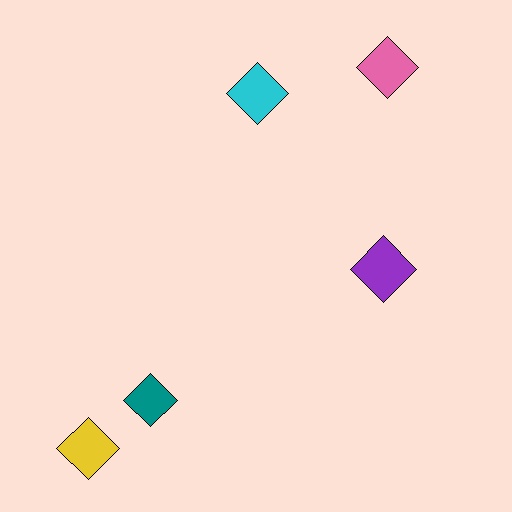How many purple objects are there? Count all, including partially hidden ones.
There is 1 purple object.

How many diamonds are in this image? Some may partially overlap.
There are 5 diamonds.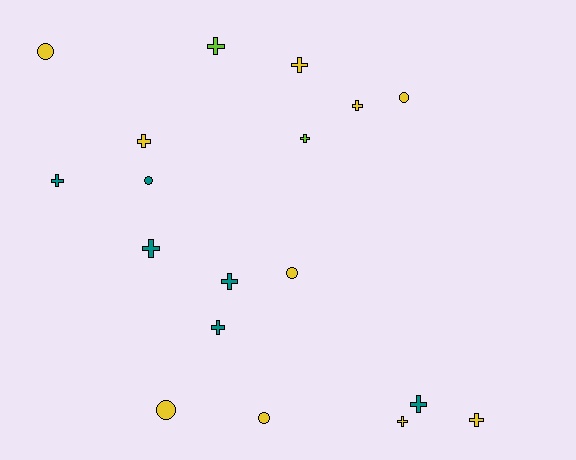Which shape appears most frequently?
Cross, with 12 objects.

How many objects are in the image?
There are 18 objects.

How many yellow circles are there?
There are 5 yellow circles.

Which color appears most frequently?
Yellow, with 10 objects.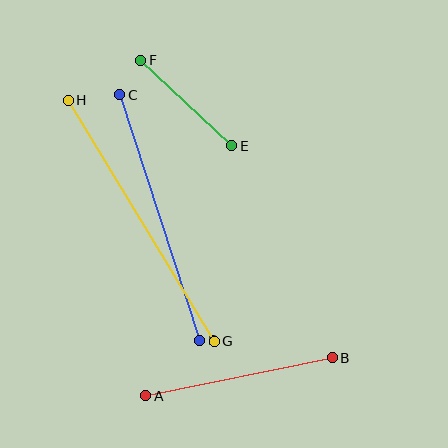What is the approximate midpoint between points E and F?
The midpoint is at approximately (186, 103) pixels.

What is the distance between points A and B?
The distance is approximately 190 pixels.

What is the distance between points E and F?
The distance is approximately 125 pixels.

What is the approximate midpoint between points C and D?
The midpoint is at approximately (160, 218) pixels.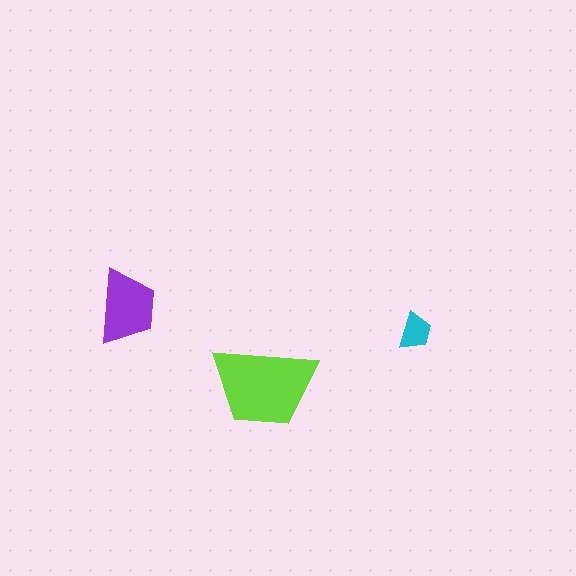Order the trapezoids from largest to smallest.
the lime one, the purple one, the cyan one.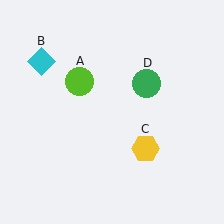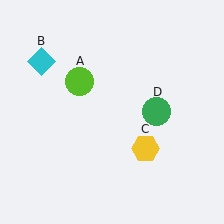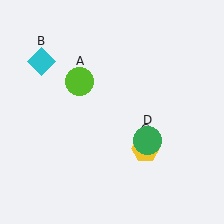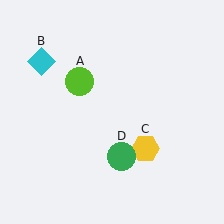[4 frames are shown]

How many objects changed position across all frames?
1 object changed position: green circle (object D).